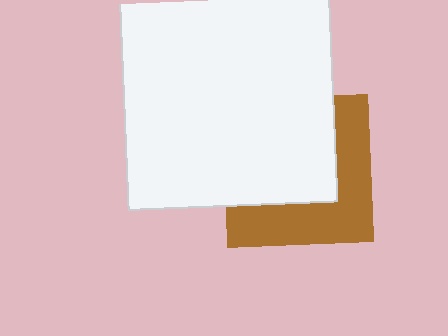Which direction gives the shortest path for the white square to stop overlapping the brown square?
Moving toward the upper-left gives the shortest separation.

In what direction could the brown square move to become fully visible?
The brown square could move toward the lower-right. That would shift it out from behind the white square entirely.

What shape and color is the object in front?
The object in front is a white square.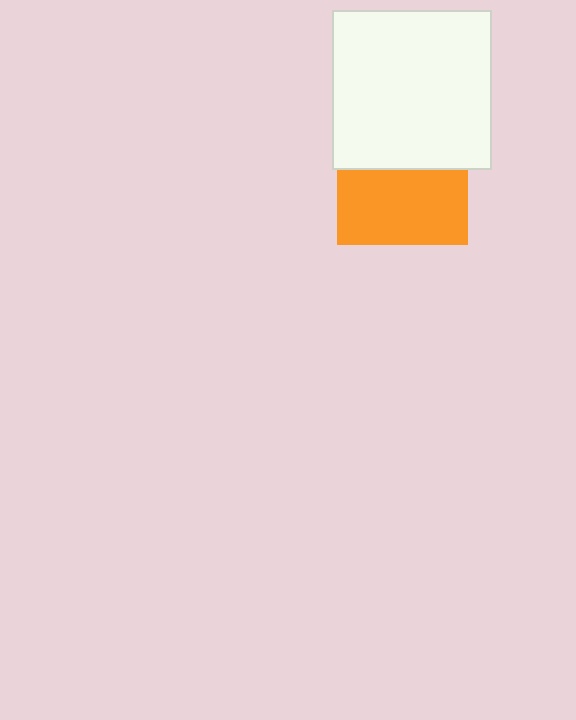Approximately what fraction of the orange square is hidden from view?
Roughly 42% of the orange square is hidden behind the white square.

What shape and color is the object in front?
The object in front is a white square.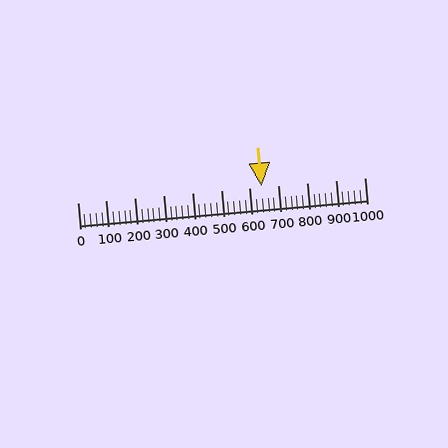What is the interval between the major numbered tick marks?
The major tick marks are spaced 100 units apart.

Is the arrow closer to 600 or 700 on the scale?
The arrow is closer to 600.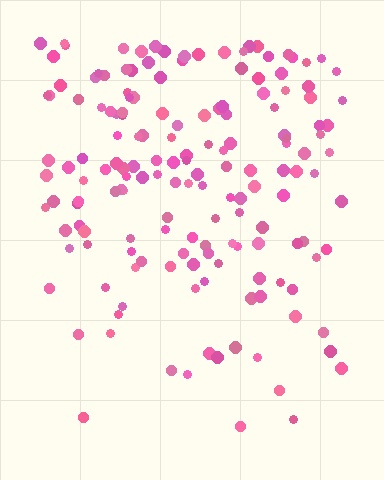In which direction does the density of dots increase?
From bottom to top, with the top side densest.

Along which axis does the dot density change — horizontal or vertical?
Vertical.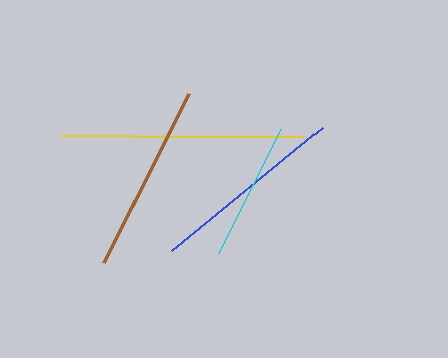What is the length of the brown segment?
The brown segment is approximately 190 pixels long.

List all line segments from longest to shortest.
From longest to shortest: yellow, blue, brown, cyan.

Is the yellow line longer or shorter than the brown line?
The yellow line is longer than the brown line.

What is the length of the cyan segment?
The cyan segment is approximately 138 pixels long.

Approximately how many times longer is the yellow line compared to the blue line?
The yellow line is approximately 1.2 times the length of the blue line.